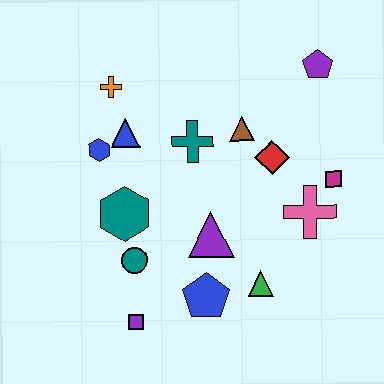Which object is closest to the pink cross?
The magenta square is closest to the pink cross.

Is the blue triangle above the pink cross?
Yes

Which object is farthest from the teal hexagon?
The purple pentagon is farthest from the teal hexagon.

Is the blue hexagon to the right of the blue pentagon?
No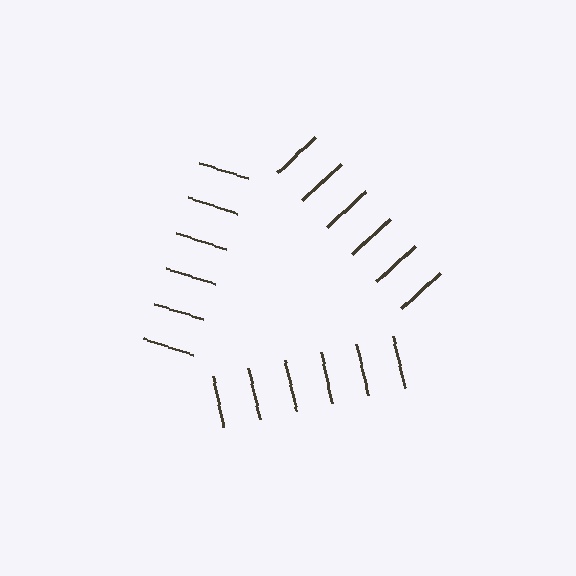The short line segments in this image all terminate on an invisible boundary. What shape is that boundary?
An illusory triangle — the line segments terminate on its edges but no continuous stroke is drawn.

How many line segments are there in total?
18 — 6 along each of the 3 edges.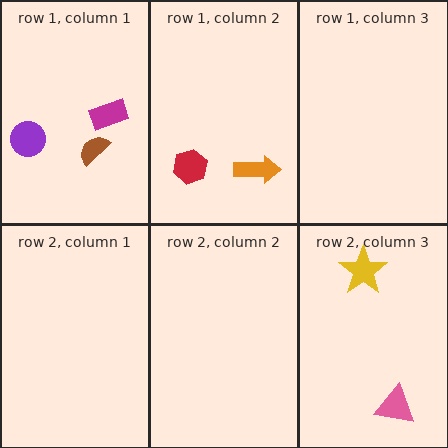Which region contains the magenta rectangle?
The row 1, column 1 region.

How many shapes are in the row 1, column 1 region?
3.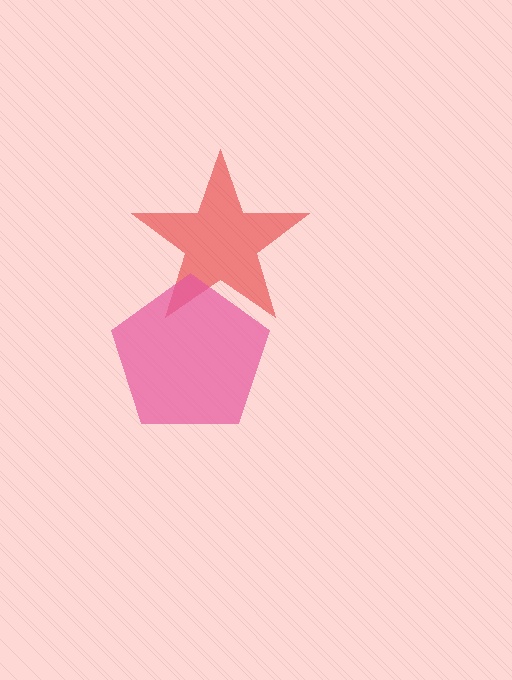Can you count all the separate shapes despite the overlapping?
Yes, there are 2 separate shapes.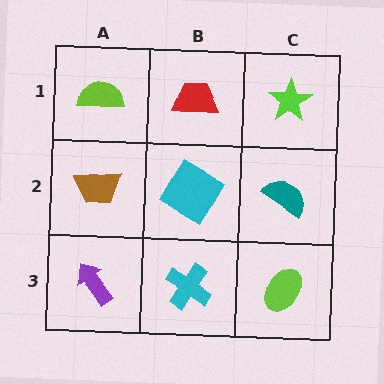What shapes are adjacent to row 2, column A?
A lime semicircle (row 1, column A), a purple arrow (row 3, column A), a cyan square (row 2, column B).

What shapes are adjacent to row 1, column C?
A teal semicircle (row 2, column C), a red trapezoid (row 1, column B).